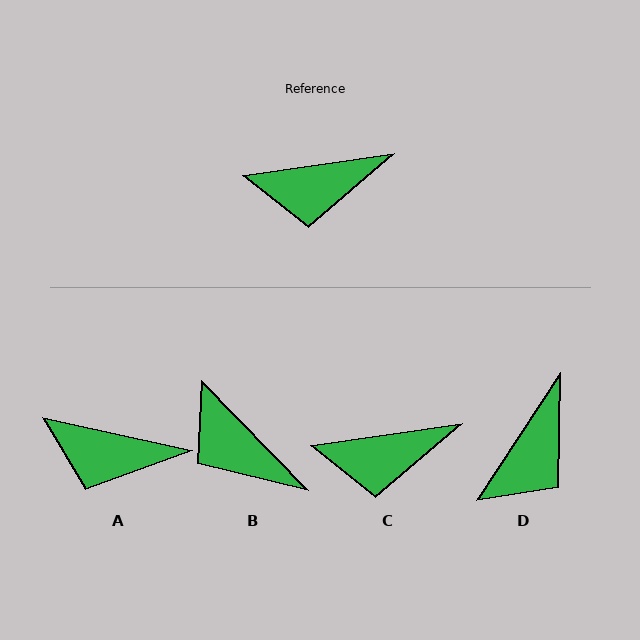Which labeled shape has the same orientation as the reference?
C.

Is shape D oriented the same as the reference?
No, it is off by about 48 degrees.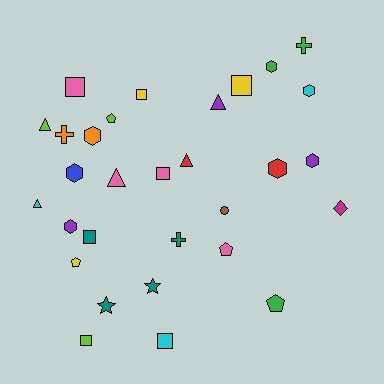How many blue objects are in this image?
There is 1 blue object.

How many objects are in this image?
There are 30 objects.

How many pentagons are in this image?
There are 4 pentagons.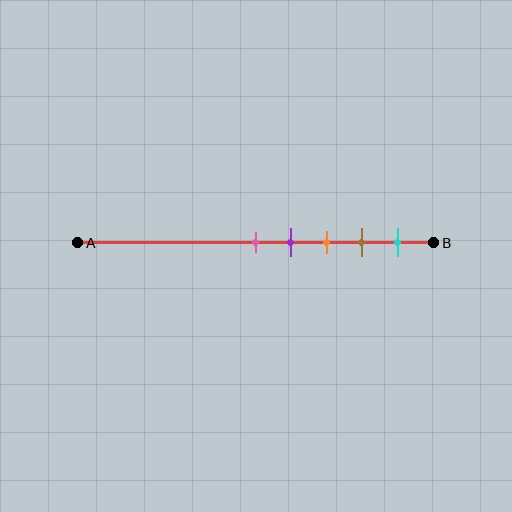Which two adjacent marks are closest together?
The pink and purple marks are the closest adjacent pair.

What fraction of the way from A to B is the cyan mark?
The cyan mark is approximately 90% (0.9) of the way from A to B.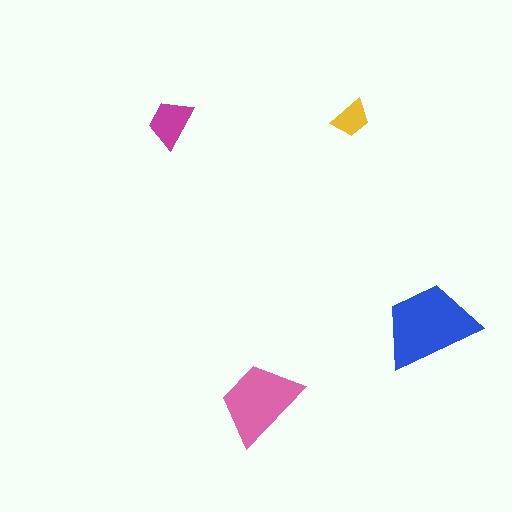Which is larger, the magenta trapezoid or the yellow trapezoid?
The magenta one.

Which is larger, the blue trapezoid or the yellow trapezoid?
The blue one.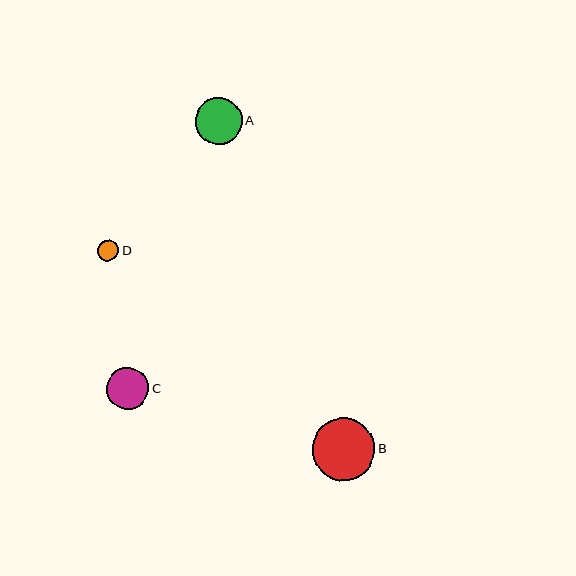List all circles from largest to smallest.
From largest to smallest: B, A, C, D.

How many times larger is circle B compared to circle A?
Circle B is approximately 1.3 times the size of circle A.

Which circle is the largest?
Circle B is the largest with a size of approximately 62 pixels.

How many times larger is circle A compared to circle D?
Circle A is approximately 2.2 times the size of circle D.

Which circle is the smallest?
Circle D is the smallest with a size of approximately 22 pixels.